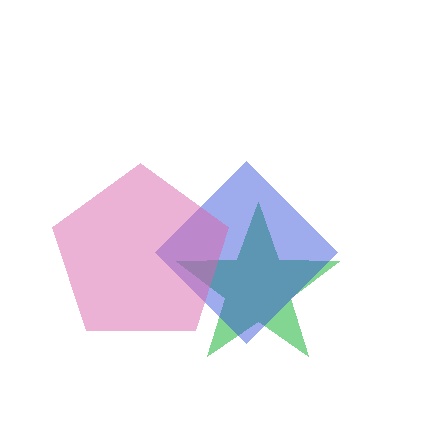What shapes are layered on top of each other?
The layered shapes are: a green star, a blue diamond, a pink pentagon.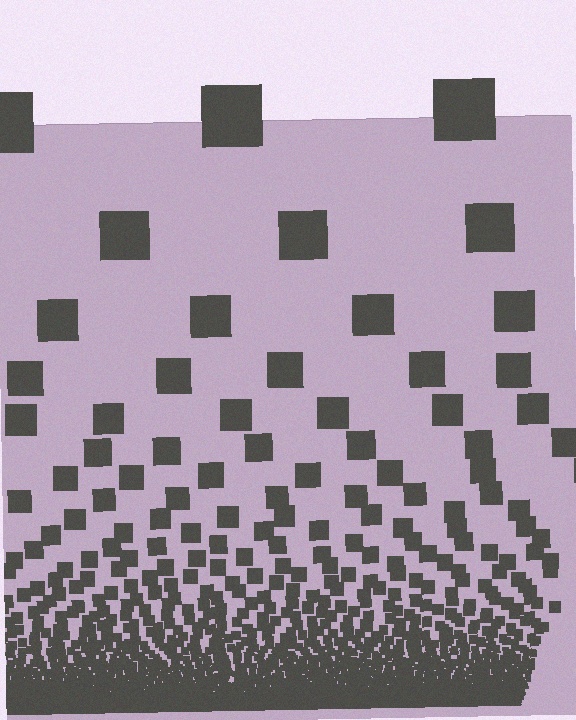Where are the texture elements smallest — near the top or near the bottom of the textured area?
Near the bottom.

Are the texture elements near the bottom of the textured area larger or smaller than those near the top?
Smaller. The gradient is inverted — elements near the bottom are smaller and denser.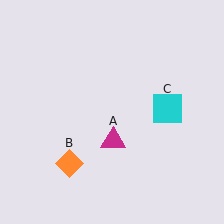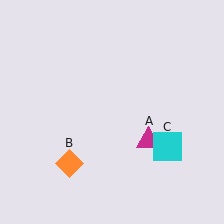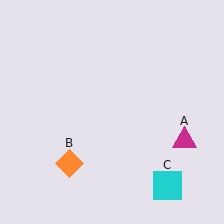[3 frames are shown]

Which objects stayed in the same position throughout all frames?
Orange diamond (object B) remained stationary.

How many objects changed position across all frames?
2 objects changed position: magenta triangle (object A), cyan square (object C).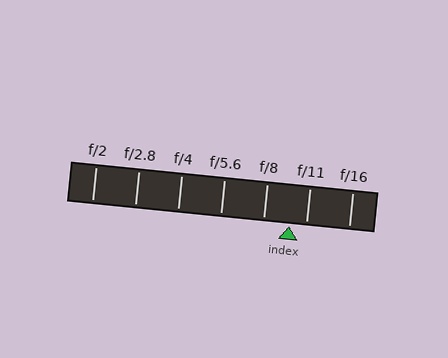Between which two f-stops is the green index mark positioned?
The index mark is between f/8 and f/11.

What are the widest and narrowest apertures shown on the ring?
The widest aperture shown is f/2 and the narrowest is f/16.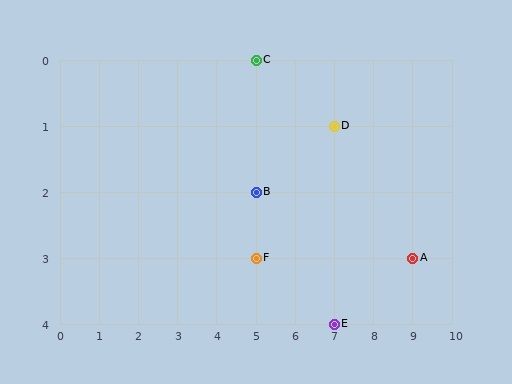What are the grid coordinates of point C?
Point C is at grid coordinates (5, 0).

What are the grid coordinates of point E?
Point E is at grid coordinates (7, 4).